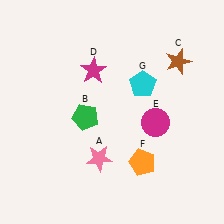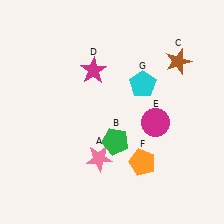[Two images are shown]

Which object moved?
The green pentagon (B) moved right.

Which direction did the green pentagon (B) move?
The green pentagon (B) moved right.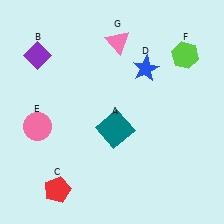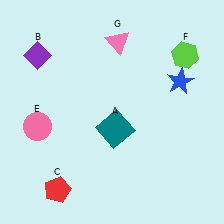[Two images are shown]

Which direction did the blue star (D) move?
The blue star (D) moved right.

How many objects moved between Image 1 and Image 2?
1 object moved between the two images.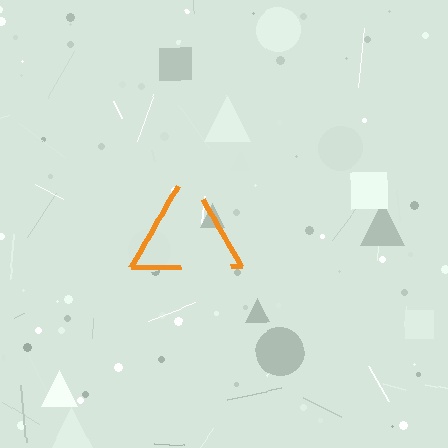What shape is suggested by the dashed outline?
The dashed outline suggests a triangle.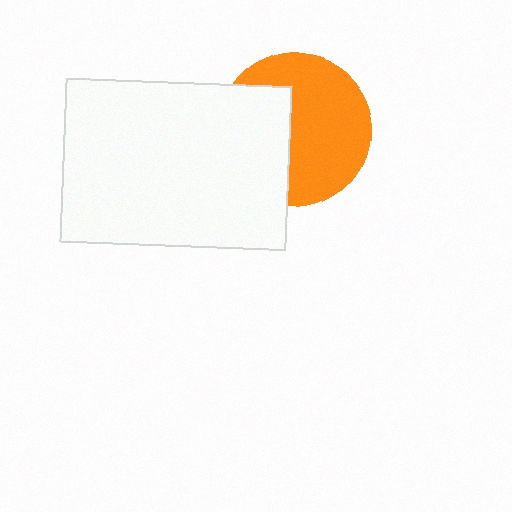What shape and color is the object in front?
The object in front is a white rectangle.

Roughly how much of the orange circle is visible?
About half of it is visible (roughly 61%).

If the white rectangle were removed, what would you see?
You would see the complete orange circle.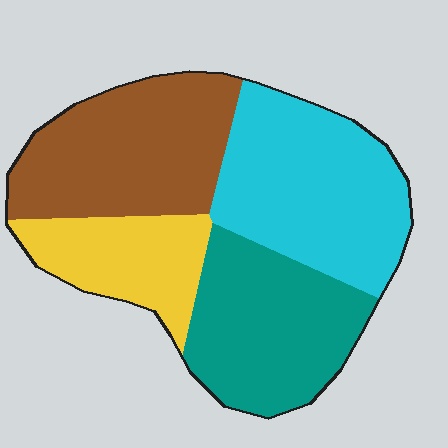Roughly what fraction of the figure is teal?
Teal takes up between a quarter and a half of the figure.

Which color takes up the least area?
Yellow, at roughly 15%.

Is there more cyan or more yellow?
Cyan.